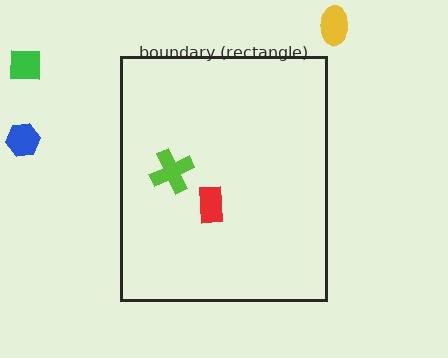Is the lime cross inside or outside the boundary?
Inside.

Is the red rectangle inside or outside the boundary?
Inside.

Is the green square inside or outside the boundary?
Outside.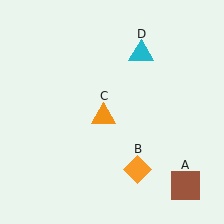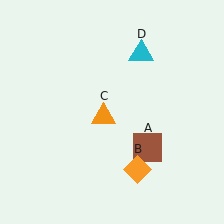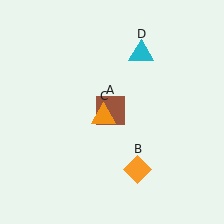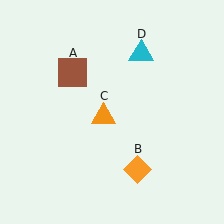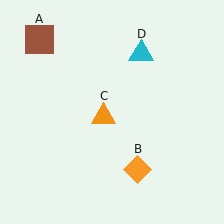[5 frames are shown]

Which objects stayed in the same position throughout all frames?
Orange diamond (object B) and orange triangle (object C) and cyan triangle (object D) remained stationary.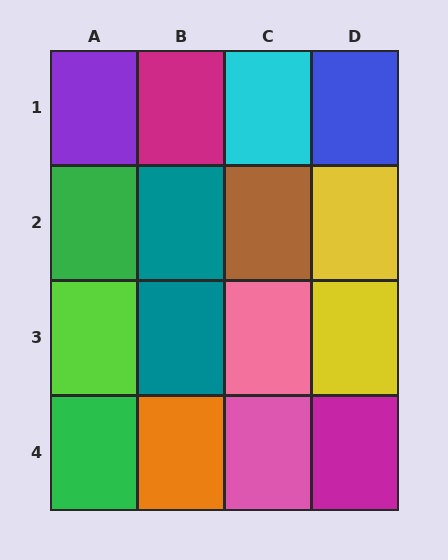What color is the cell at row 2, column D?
Yellow.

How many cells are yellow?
2 cells are yellow.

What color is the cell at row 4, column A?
Green.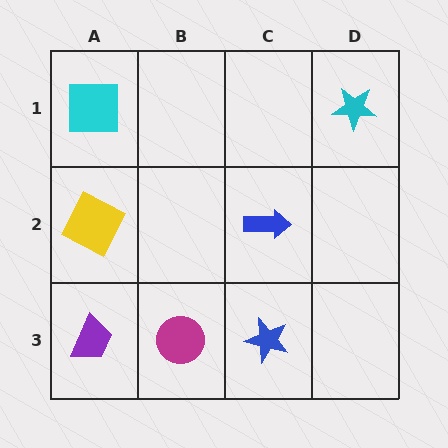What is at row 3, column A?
A purple trapezoid.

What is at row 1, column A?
A cyan square.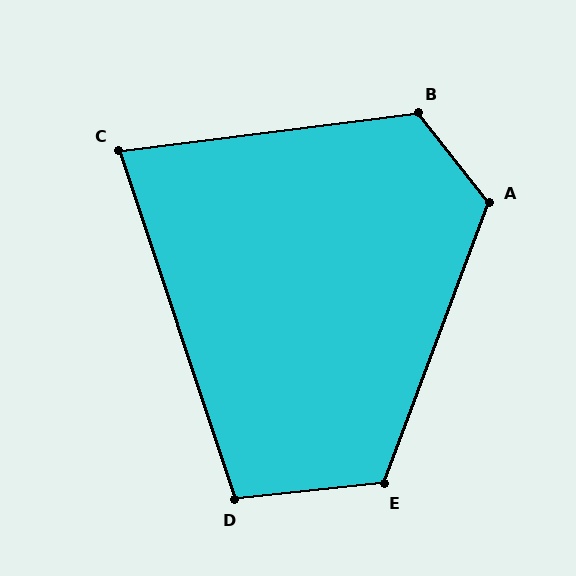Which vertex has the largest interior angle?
A, at approximately 121 degrees.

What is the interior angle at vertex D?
Approximately 102 degrees (obtuse).